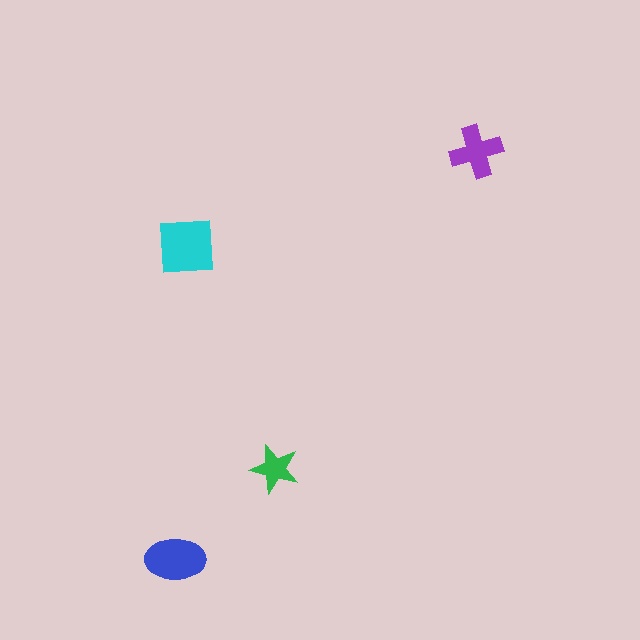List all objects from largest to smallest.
The cyan square, the blue ellipse, the purple cross, the green star.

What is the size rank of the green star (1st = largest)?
4th.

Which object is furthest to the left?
The blue ellipse is leftmost.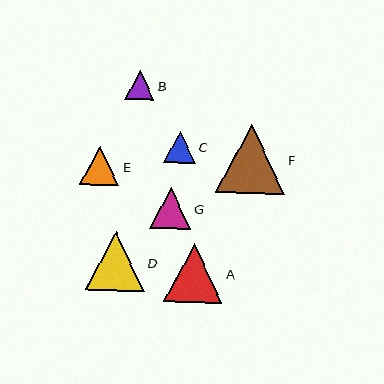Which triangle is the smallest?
Triangle B is the smallest with a size of approximately 29 pixels.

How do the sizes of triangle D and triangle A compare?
Triangle D and triangle A are approximately the same size.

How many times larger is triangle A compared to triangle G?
Triangle A is approximately 1.4 times the size of triangle G.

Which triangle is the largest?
Triangle F is the largest with a size of approximately 69 pixels.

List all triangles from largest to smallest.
From largest to smallest: F, D, A, G, E, C, B.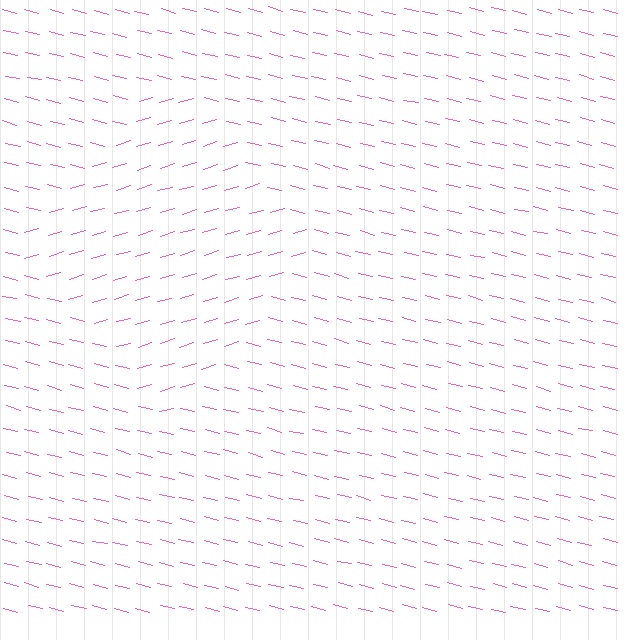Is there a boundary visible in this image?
Yes, there is a texture boundary formed by a change in line orientation.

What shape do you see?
I see a diamond.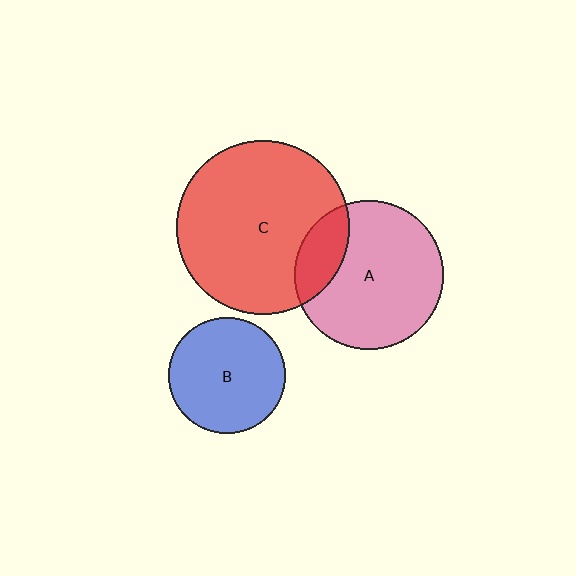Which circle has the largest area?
Circle C (red).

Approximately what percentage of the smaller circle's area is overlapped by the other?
Approximately 20%.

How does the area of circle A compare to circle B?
Approximately 1.7 times.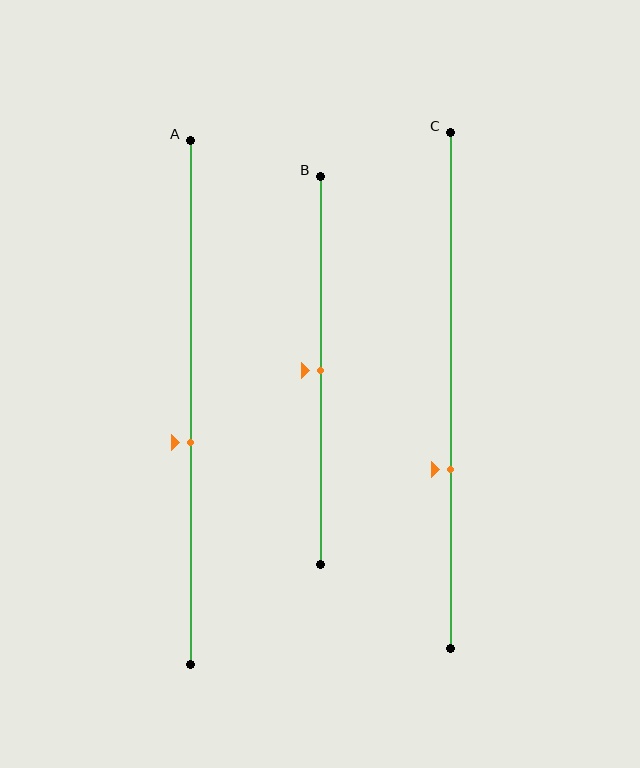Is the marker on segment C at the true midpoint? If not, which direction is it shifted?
No, the marker on segment C is shifted downward by about 15% of the segment length.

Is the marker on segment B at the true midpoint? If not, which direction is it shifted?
Yes, the marker on segment B is at the true midpoint.